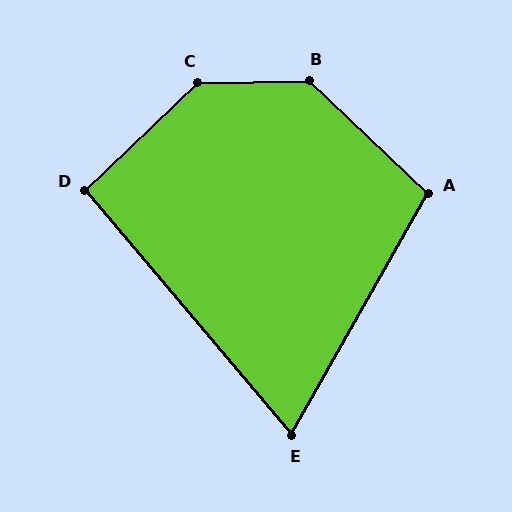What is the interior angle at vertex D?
Approximately 94 degrees (approximately right).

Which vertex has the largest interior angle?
C, at approximately 137 degrees.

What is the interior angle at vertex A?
Approximately 104 degrees (obtuse).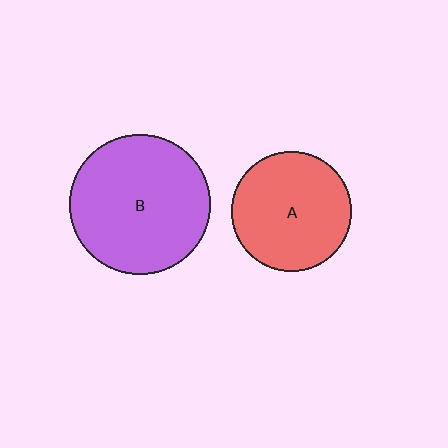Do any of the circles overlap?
No, none of the circles overlap.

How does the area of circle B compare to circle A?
Approximately 1.4 times.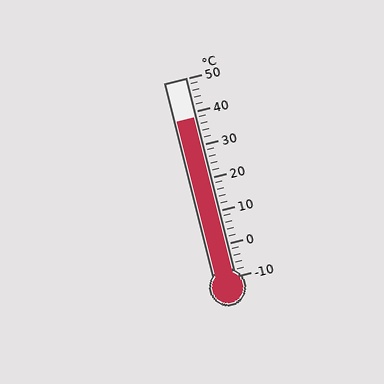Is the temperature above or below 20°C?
The temperature is above 20°C.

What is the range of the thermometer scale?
The thermometer scale ranges from -10°C to 50°C.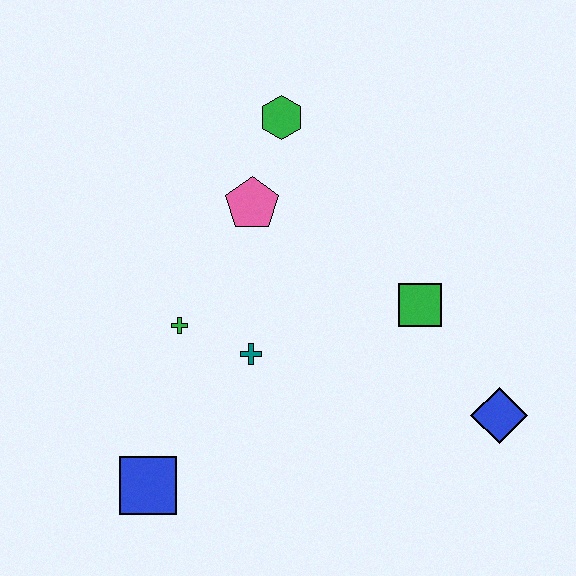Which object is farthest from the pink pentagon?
The blue diamond is farthest from the pink pentagon.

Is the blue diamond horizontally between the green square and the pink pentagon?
No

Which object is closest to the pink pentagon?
The green hexagon is closest to the pink pentagon.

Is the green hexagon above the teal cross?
Yes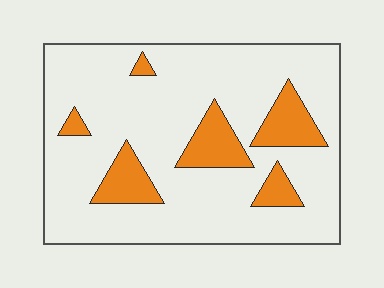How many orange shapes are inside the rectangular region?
6.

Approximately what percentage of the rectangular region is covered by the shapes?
Approximately 15%.